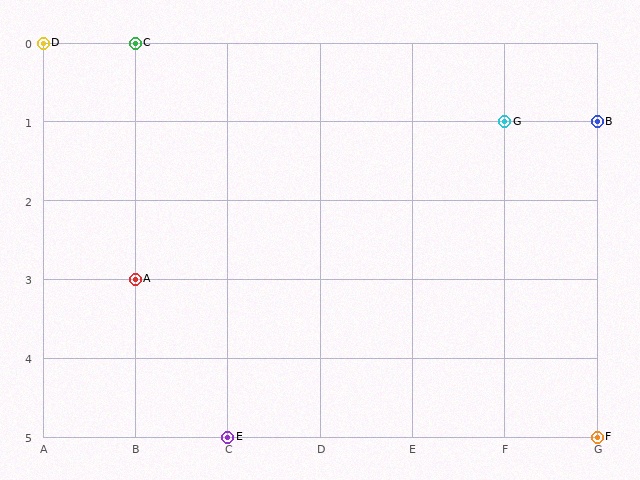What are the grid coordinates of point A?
Point A is at grid coordinates (B, 3).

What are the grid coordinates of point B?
Point B is at grid coordinates (G, 1).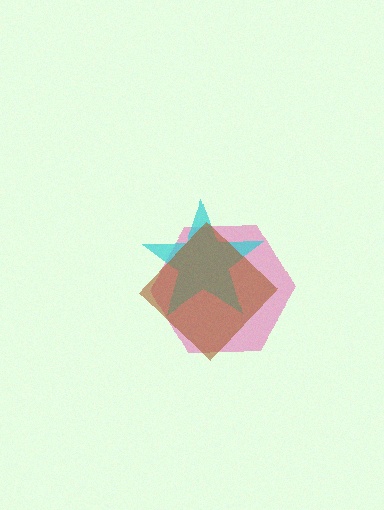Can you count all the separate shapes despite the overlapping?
Yes, there are 3 separate shapes.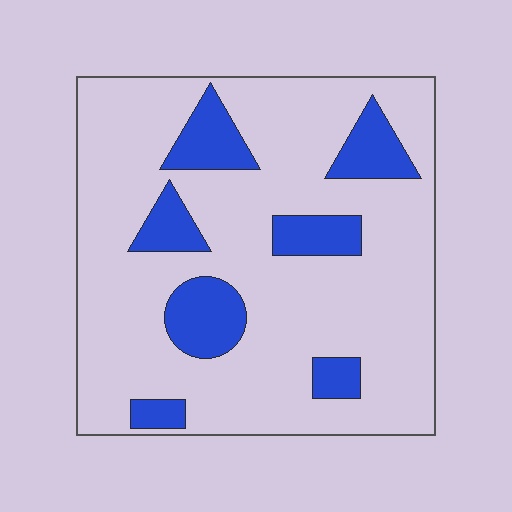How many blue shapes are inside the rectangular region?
7.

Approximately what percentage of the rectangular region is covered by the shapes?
Approximately 20%.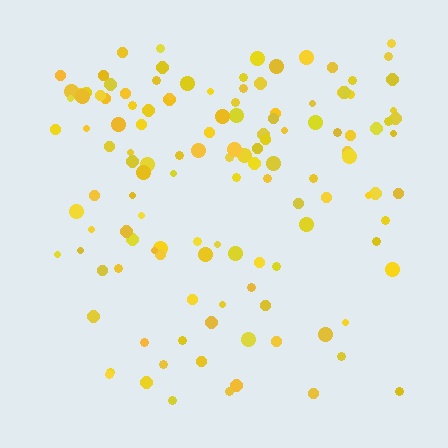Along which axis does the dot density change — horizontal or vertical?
Vertical.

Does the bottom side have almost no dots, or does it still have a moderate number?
Still a moderate number, just noticeably fewer than the top.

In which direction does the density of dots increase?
From bottom to top, with the top side densest.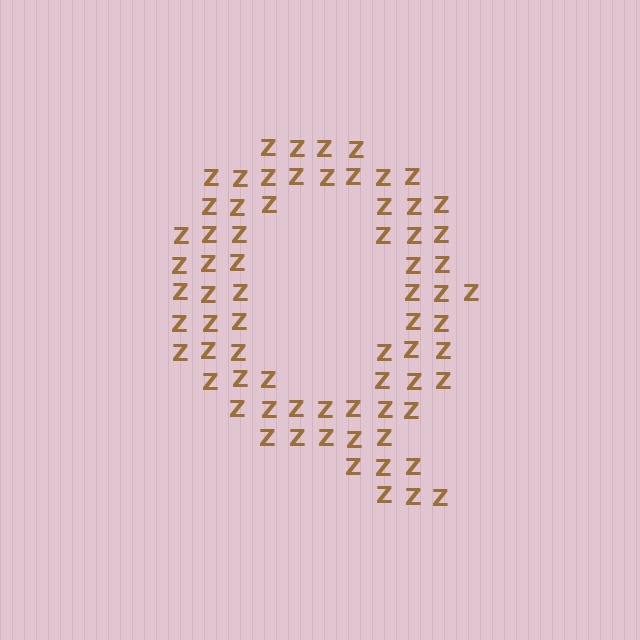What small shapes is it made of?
It is made of small letter Z's.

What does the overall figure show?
The overall figure shows the letter Q.